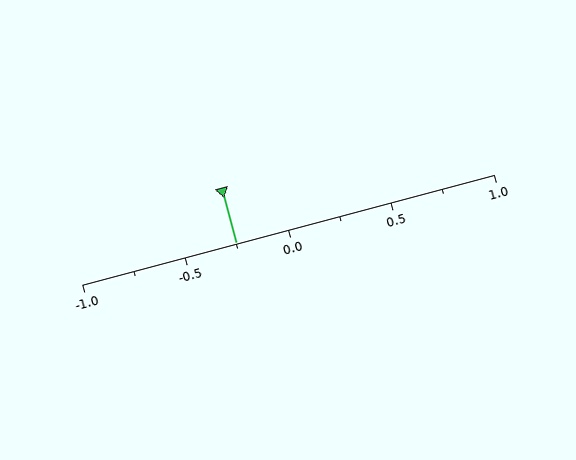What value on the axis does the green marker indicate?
The marker indicates approximately -0.25.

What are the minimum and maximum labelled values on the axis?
The axis runs from -1.0 to 1.0.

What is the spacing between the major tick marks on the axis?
The major ticks are spaced 0.5 apart.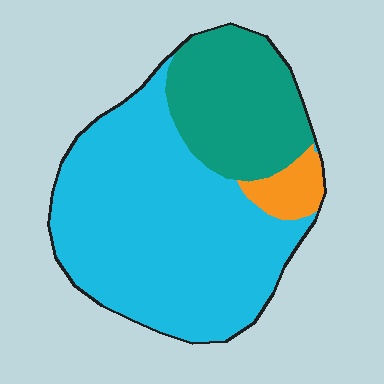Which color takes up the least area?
Orange, at roughly 5%.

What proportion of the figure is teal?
Teal covers roughly 30% of the figure.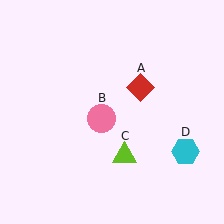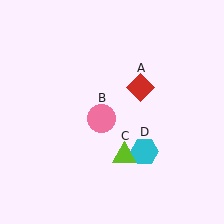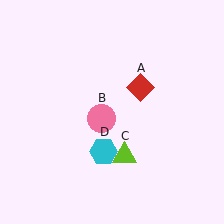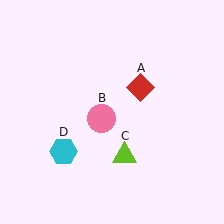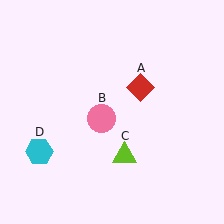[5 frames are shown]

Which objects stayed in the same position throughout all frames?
Red diamond (object A) and pink circle (object B) and lime triangle (object C) remained stationary.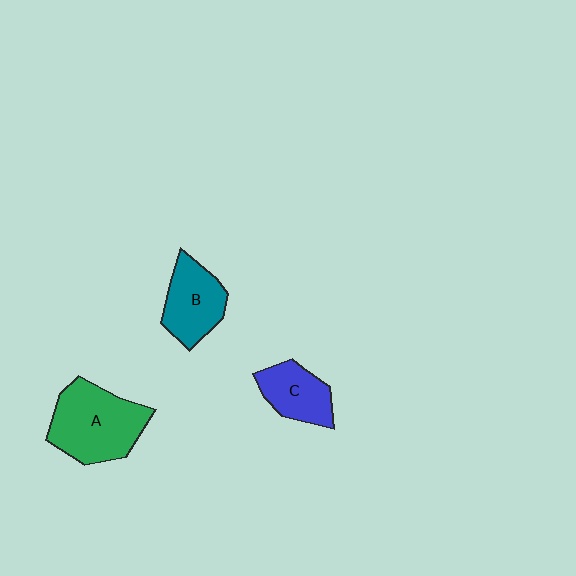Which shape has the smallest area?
Shape C (blue).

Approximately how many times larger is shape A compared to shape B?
Approximately 1.5 times.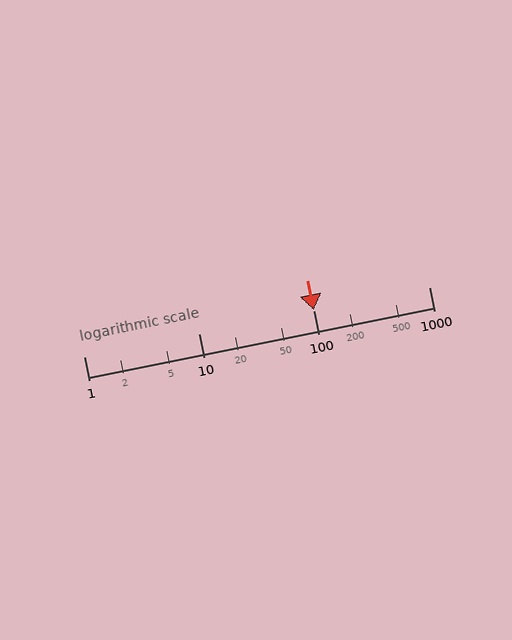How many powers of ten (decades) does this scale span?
The scale spans 3 decades, from 1 to 1000.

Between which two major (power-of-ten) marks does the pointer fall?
The pointer is between 100 and 1000.